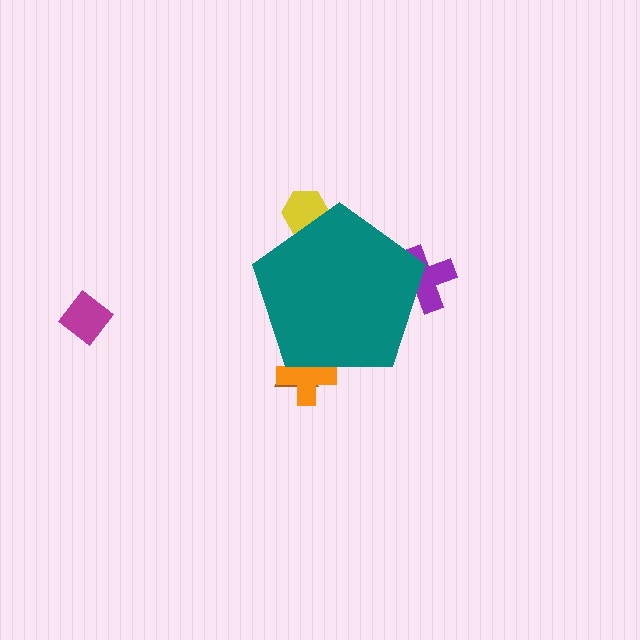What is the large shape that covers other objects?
A teal pentagon.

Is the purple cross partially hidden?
Yes, the purple cross is partially hidden behind the teal pentagon.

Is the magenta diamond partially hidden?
No, the magenta diamond is fully visible.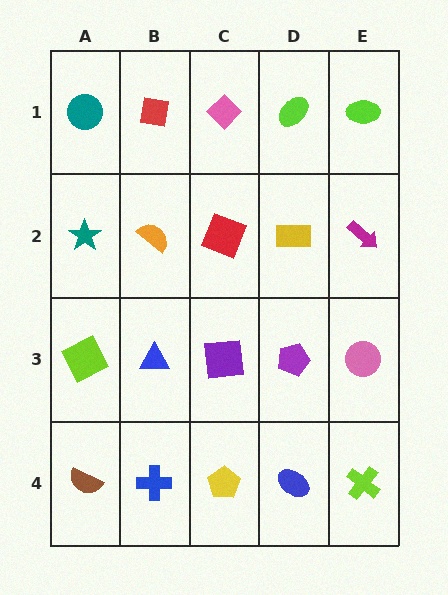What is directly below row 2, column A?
A lime square.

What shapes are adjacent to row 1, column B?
An orange semicircle (row 2, column B), a teal circle (row 1, column A), a pink diamond (row 1, column C).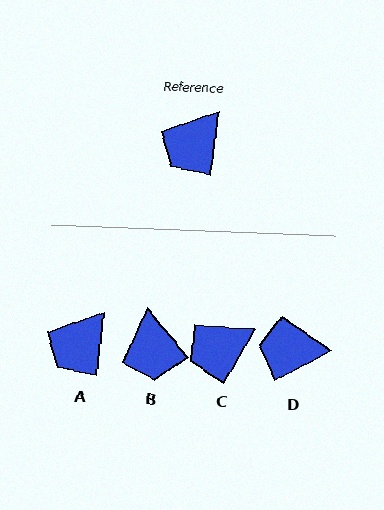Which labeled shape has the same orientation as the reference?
A.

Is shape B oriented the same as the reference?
No, it is off by about 46 degrees.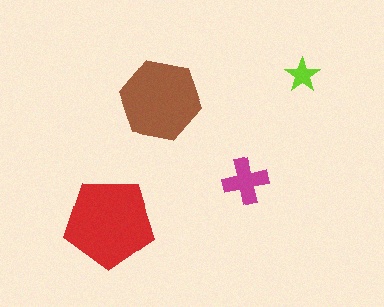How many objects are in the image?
There are 4 objects in the image.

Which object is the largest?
The red pentagon.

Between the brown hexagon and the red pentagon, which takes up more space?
The red pentagon.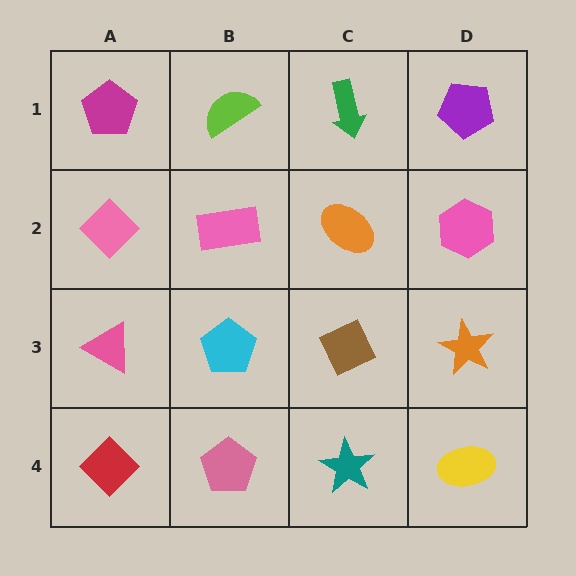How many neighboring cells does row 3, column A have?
3.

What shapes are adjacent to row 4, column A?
A pink triangle (row 3, column A), a pink pentagon (row 4, column B).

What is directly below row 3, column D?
A yellow ellipse.